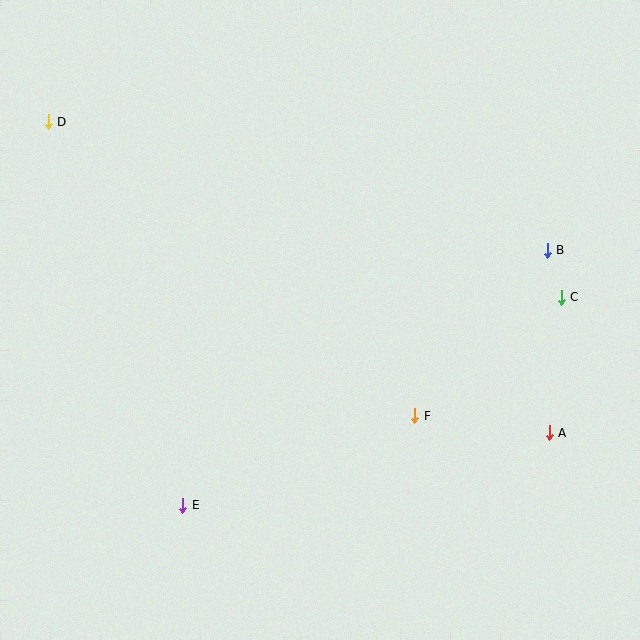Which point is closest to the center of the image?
Point F at (415, 416) is closest to the center.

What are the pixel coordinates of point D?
Point D is at (48, 122).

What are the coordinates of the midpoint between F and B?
The midpoint between F and B is at (481, 333).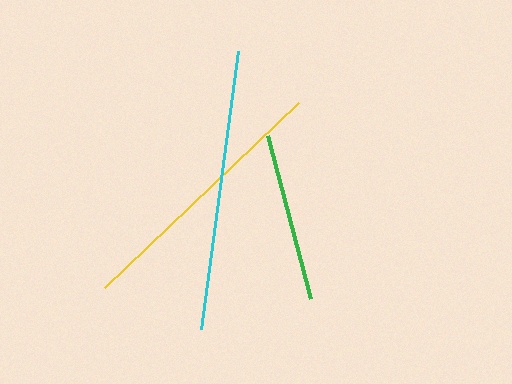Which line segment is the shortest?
The green line is the shortest at approximately 168 pixels.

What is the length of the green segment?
The green segment is approximately 168 pixels long.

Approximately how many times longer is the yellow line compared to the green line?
The yellow line is approximately 1.6 times the length of the green line.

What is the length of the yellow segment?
The yellow segment is approximately 268 pixels long.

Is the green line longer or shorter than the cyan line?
The cyan line is longer than the green line.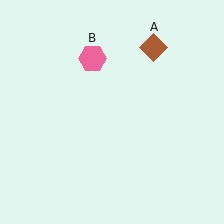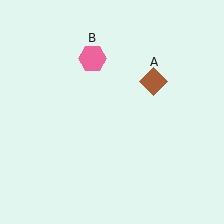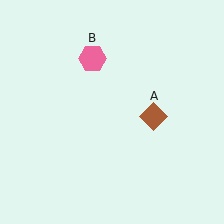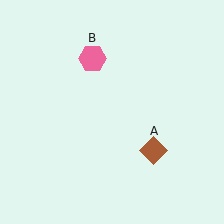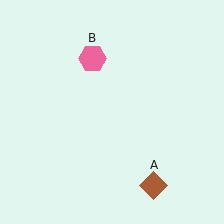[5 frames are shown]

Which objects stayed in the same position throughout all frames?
Pink hexagon (object B) remained stationary.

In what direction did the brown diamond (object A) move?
The brown diamond (object A) moved down.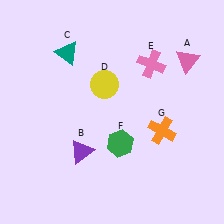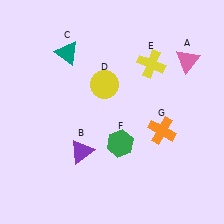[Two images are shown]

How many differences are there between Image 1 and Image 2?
There is 1 difference between the two images.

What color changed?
The cross (E) changed from pink in Image 1 to yellow in Image 2.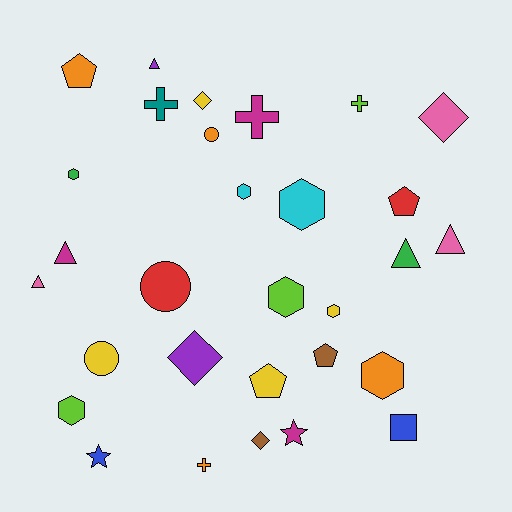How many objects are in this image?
There are 30 objects.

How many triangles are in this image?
There are 5 triangles.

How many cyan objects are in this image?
There are 2 cyan objects.